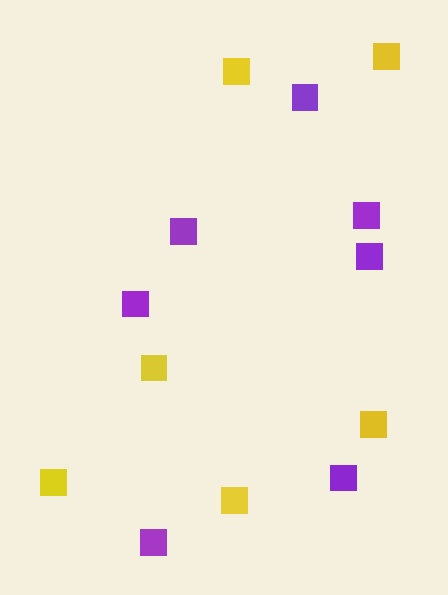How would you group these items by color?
There are 2 groups: one group of yellow squares (6) and one group of purple squares (7).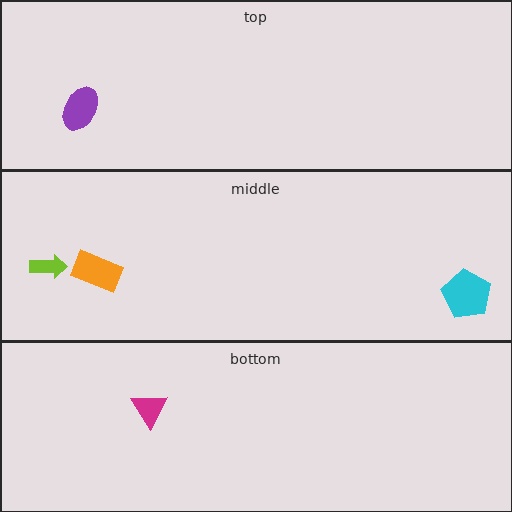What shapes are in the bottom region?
The magenta triangle.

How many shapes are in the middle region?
3.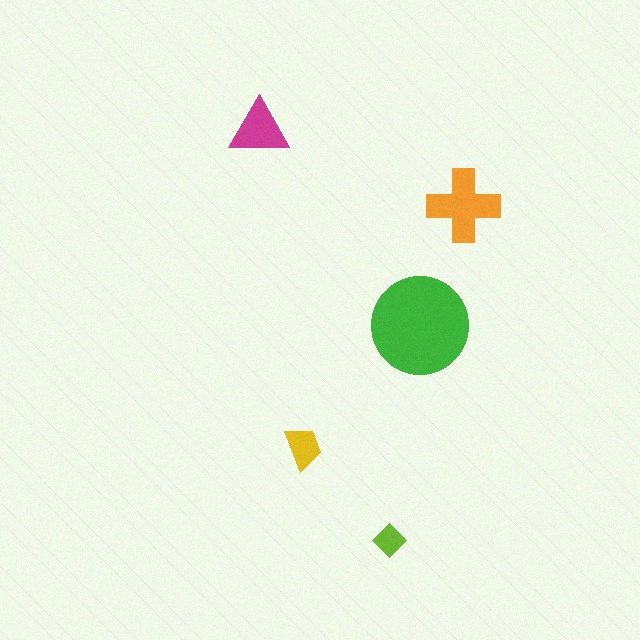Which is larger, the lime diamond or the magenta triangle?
The magenta triangle.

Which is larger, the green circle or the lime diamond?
The green circle.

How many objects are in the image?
There are 5 objects in the image.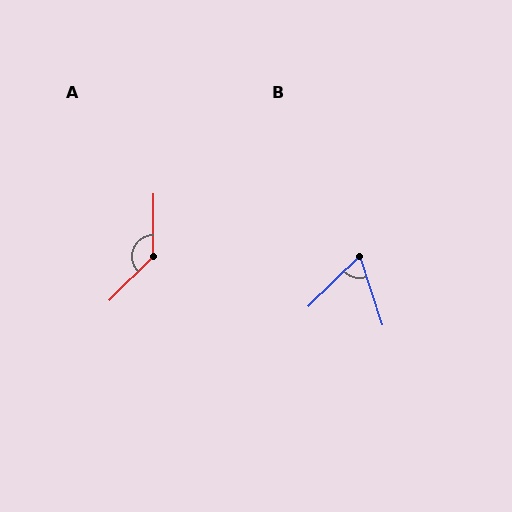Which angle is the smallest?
B, at approximately 63 degrees.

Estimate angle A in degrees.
Approximately 135 degrees.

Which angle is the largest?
A, at approximately 135 degrees.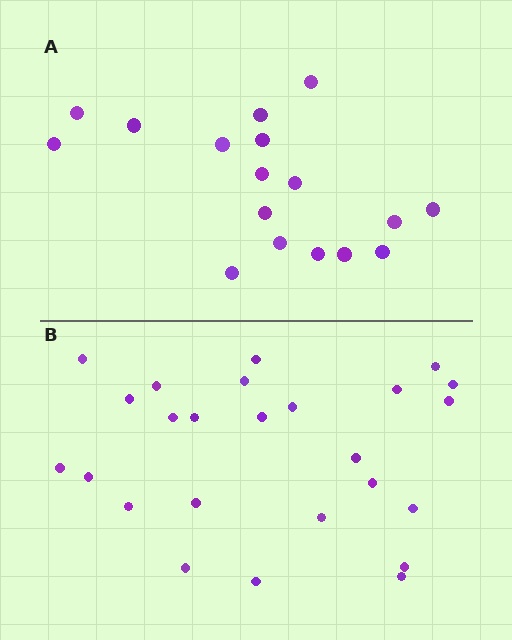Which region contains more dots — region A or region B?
Region B (the bottom region) has more dots.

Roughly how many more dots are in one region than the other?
Region B has roughly 8 or so more dots than region A.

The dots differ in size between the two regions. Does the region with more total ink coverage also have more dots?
No. Region A has more total ink coverage because its dots are larger, but region B actually contains more individual dots. Total area can be misleading — the number of items is what matters here.